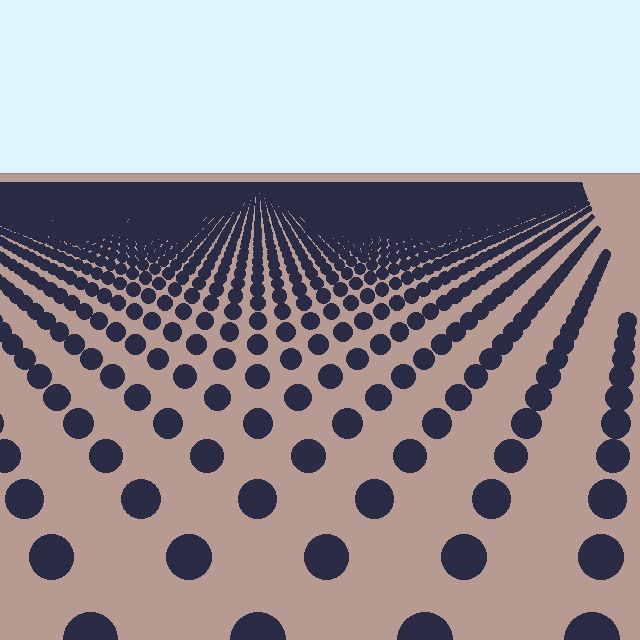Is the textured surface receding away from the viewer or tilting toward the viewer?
The surface is receding away from the viewer. Texture elements get smaller and denser toward the top.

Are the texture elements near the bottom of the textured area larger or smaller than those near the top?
Larger. Near the bottom, elements are closer to the viewer and appear at a bigger on-screen size.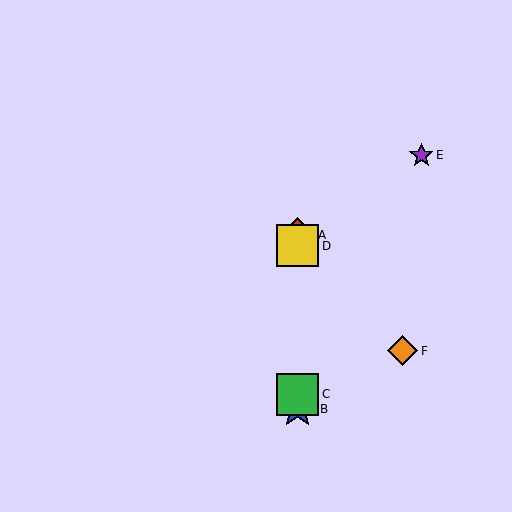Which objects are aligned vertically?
Objects A, B, C, D are aligned vertically.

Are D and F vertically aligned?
No, D is at x≈298 and F is at x≈403.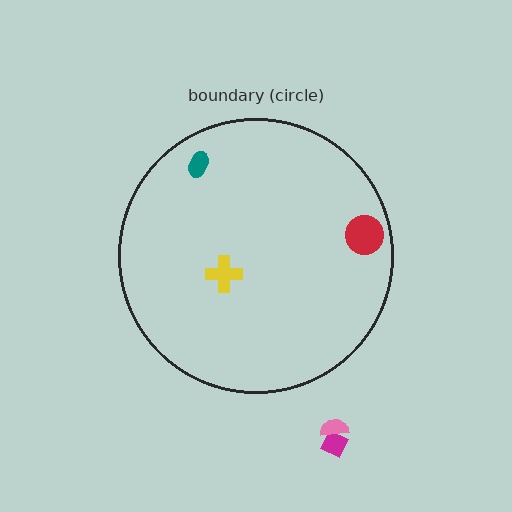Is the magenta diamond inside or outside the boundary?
Outside.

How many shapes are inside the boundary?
3 inside, 2 outside.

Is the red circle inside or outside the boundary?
Inside.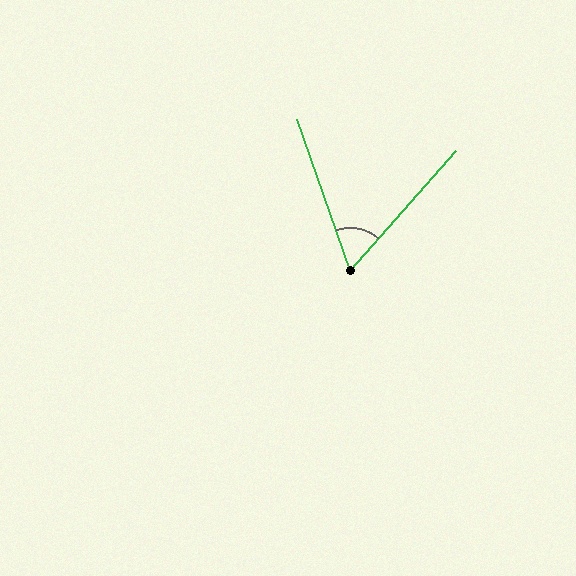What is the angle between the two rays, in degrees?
Approximately 61 degrees.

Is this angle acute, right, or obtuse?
It is acute.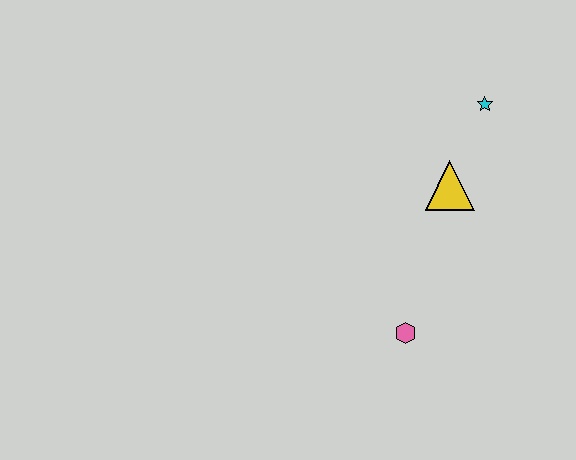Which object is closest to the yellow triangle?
The cyan star is closest to the yellow triangle.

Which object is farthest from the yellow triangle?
The pink hexagon is farthest from the yellow triangle.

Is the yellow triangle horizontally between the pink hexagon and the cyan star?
Yes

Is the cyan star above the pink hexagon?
Yes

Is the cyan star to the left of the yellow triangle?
No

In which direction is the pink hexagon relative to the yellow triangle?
The pink hexagon is below the yellow triangle.